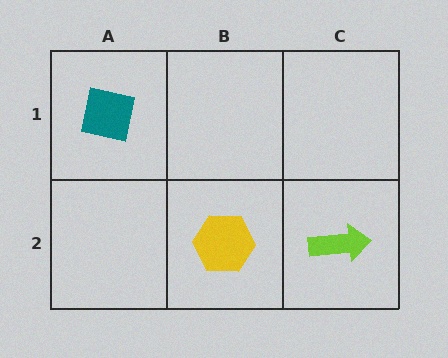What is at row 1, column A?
A teal square.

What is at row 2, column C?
A lime arrow.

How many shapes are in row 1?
1 shape.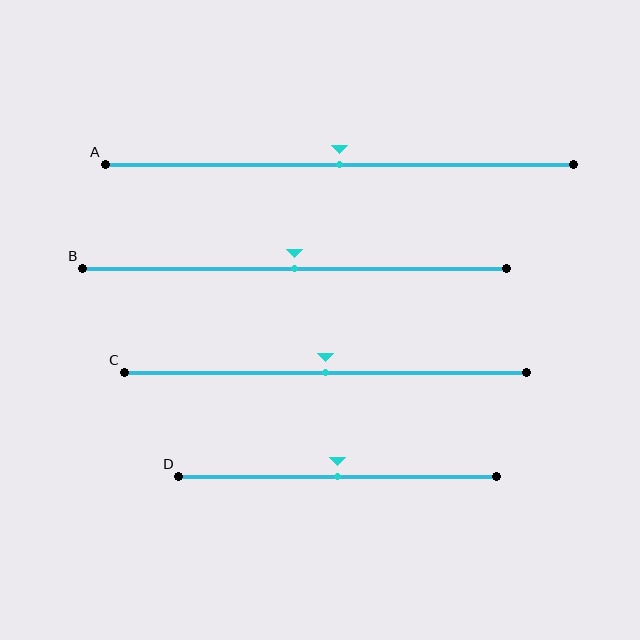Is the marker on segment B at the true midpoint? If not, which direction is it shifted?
Yes, the marker on segment B is at the true midpoint.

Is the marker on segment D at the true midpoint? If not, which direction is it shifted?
Yes, the marker on segment D is at the true midpoint.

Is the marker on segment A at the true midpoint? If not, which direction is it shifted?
Yes, the marker on segment A is at the true midpoint.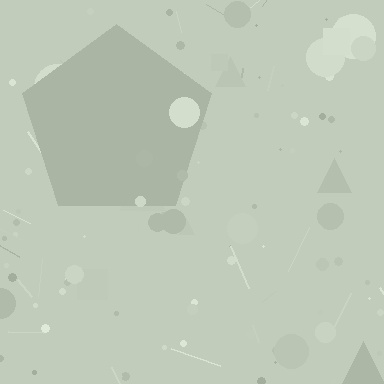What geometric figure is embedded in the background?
A pentagon is embedded in the background.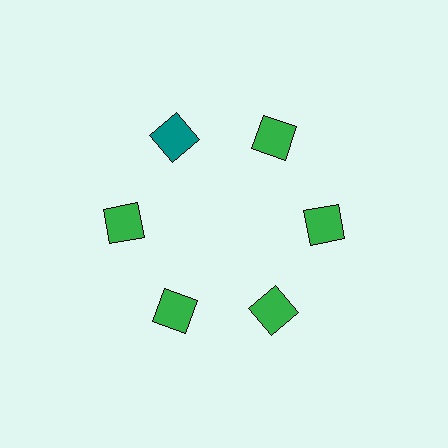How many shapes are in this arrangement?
There are 6 shapes arranged in a ring pattern.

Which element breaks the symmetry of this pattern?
The teal square at roughly the 11 o'clock position breaks the symmetry. All other shapes are green squares.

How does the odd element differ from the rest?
It has a different color: teal instead of green.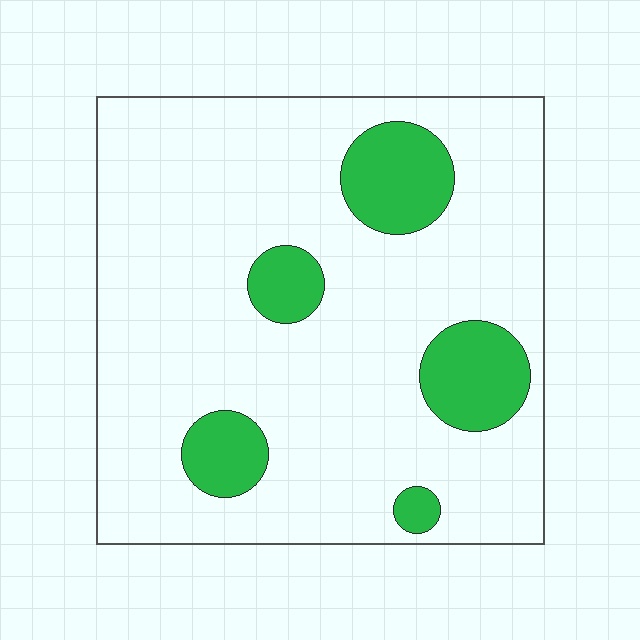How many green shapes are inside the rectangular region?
5.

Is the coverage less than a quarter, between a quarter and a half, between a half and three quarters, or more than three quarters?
Less than a quarter.